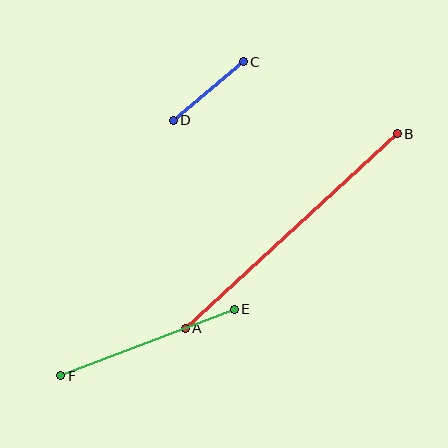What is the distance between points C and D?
The distance is approximately 91 pixels.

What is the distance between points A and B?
The distance is approximately 287 pixels.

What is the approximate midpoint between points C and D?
The midpoint is at approximately (208, 91) pixels.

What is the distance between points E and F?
The distance is approximately 186 pixels.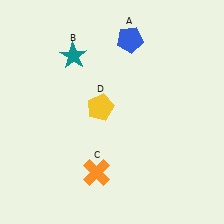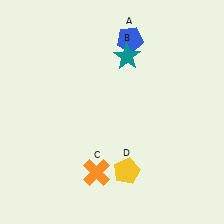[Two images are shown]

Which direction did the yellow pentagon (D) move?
The yellow pentagon (D) moved down.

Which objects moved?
The objects that moved are: the teal star (B), the yellow pentagon (D).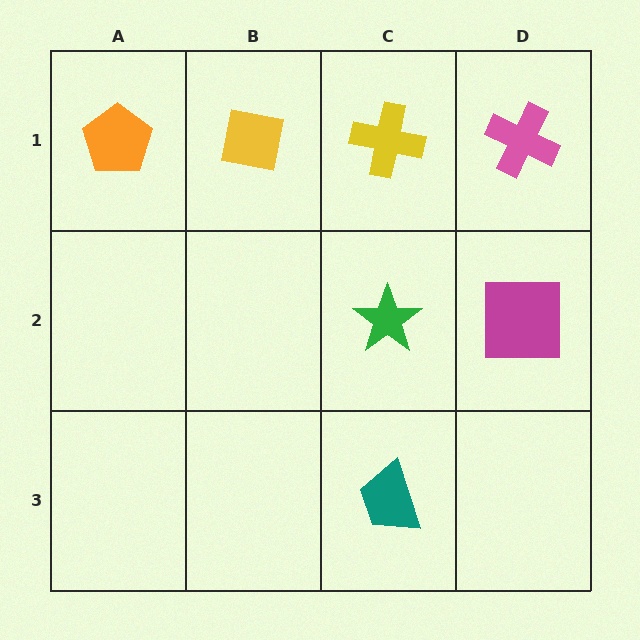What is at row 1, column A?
An orange pentagon.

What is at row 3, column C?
A teal trapezoid.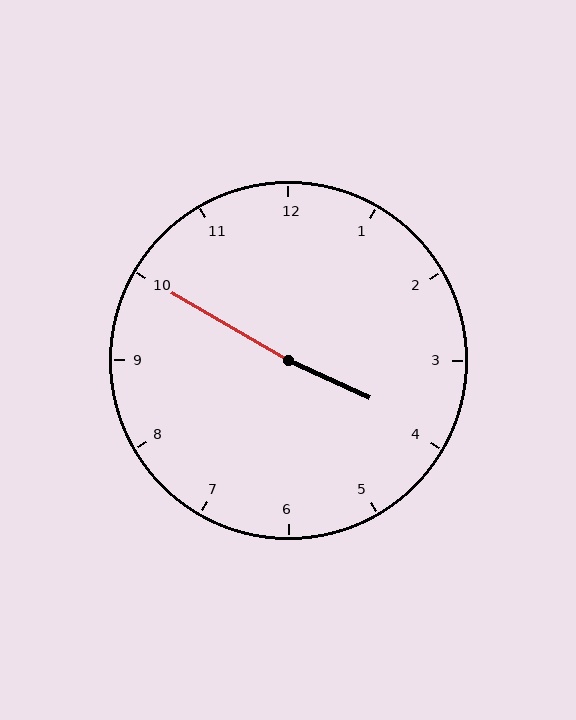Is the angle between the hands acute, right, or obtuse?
It is obtuse.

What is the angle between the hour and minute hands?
Approximately 175 degrees.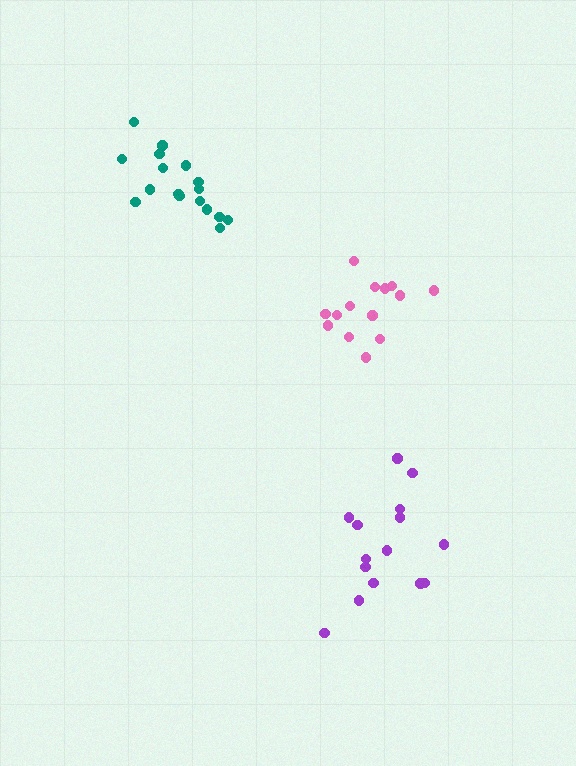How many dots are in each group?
Group 1: 17 dots, Group 2: 14 dots, Group 3: 15 dots (46 total).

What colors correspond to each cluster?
The clusters are colored: teal, pink, purple.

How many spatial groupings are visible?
There are 3 spatial groupings.